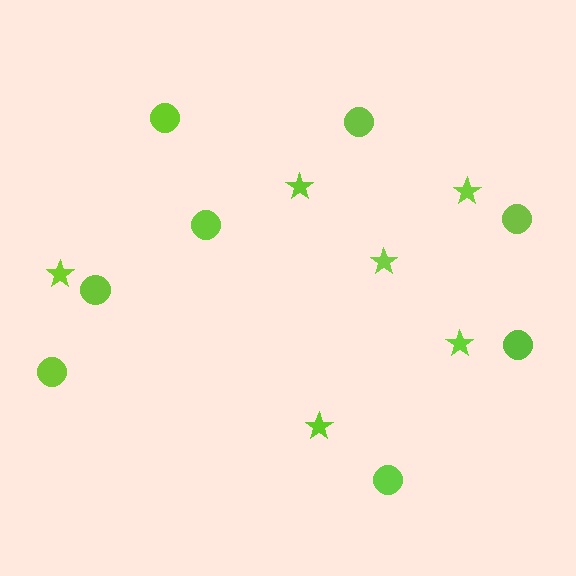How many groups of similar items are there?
There are 2 groups: one group of stars (6) and one group of circles (8).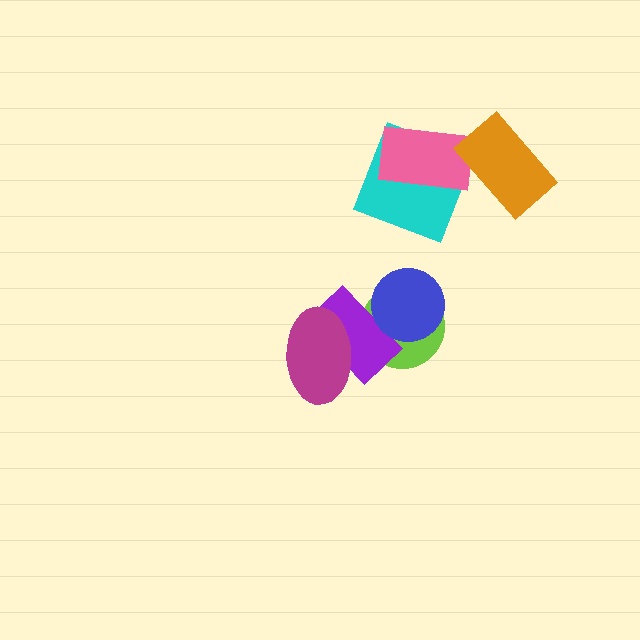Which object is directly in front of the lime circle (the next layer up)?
The purple rectangle is directly in front of the lime circle.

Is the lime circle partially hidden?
Yes, it is partially covered by another shape.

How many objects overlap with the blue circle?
2 objects overlap with the blue circle.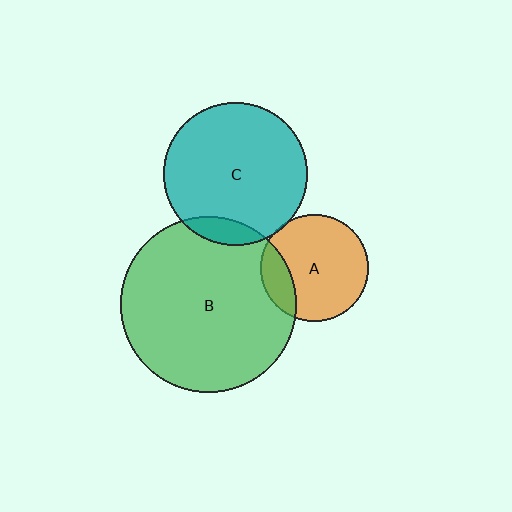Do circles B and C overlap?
Yes.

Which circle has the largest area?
Circle B (green).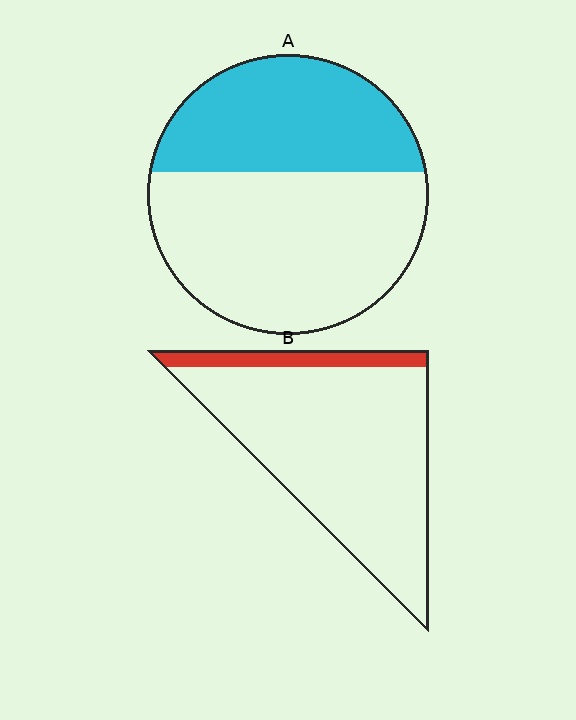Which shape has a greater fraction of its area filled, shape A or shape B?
Shape A.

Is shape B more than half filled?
No.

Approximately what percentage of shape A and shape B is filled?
A is approximately 40% and B is approximately 10%.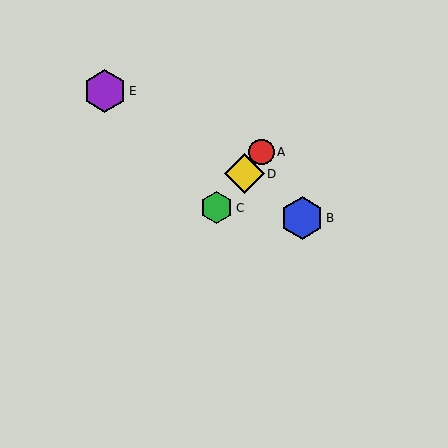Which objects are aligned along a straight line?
Objects A, C, D are aligned along a straight line.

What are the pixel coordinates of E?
Object E is at (105, 91).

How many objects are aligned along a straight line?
3 objects (A, C, D) are aligned along a straight line.